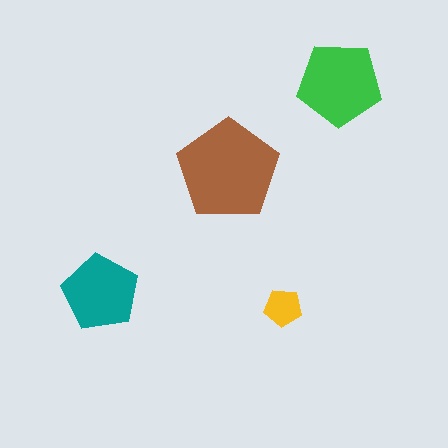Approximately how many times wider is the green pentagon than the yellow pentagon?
About 2 times wider.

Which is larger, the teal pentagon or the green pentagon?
The green one.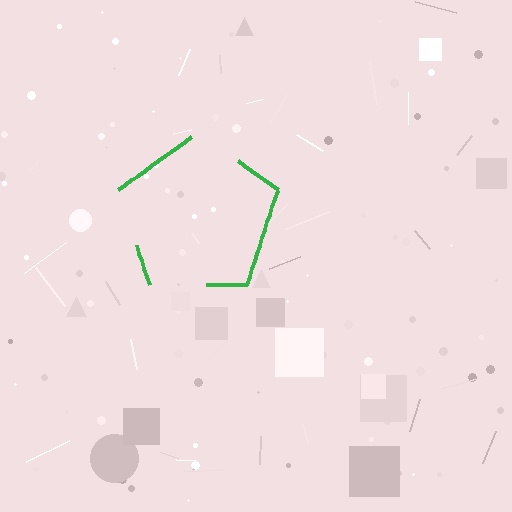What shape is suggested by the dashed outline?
The dashed outline suggests a pentagon.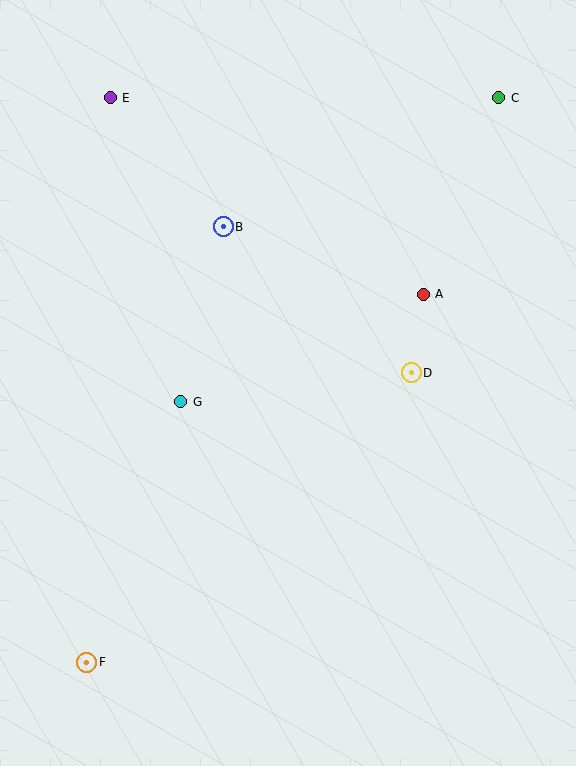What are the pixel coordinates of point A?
Point A is at (423, 294).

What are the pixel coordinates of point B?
Point B is at (223, 227).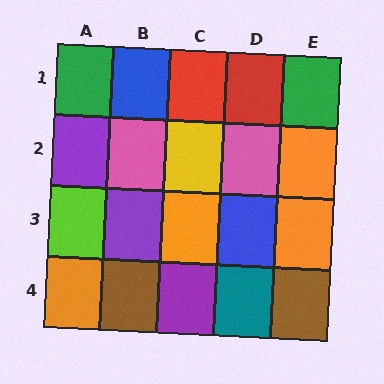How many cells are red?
2 cells are red.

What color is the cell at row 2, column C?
Yellow.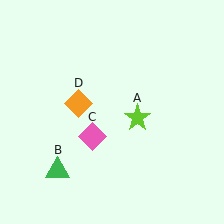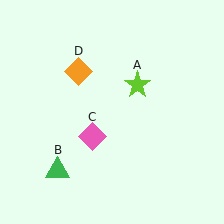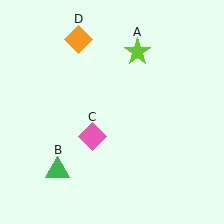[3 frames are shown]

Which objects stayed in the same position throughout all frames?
Green triangle (object B) and pink diamond (object C) remained stationary.